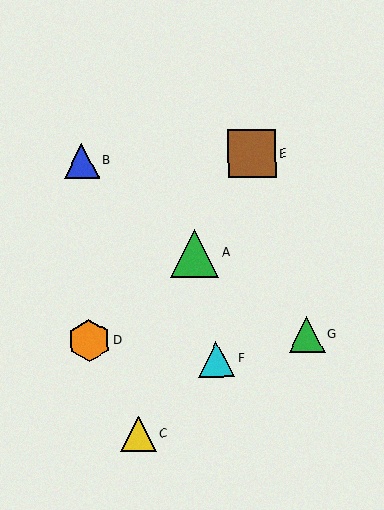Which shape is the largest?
The brown square (labeled E) is the largest.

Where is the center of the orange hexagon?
The center of the orange hexagon is at (89, 341).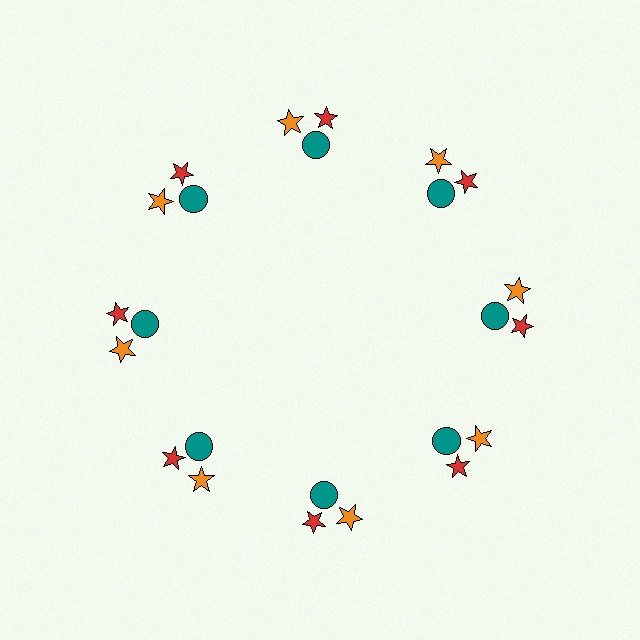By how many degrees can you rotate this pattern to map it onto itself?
The pattern maps onto itself every 45 degrees of rotation.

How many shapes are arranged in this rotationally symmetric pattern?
There are 24 shapes, arranged in 8 groups of 3.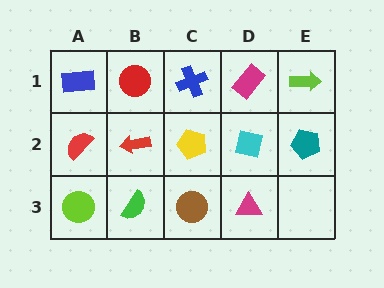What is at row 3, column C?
A brown circle.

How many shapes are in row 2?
5 shapes.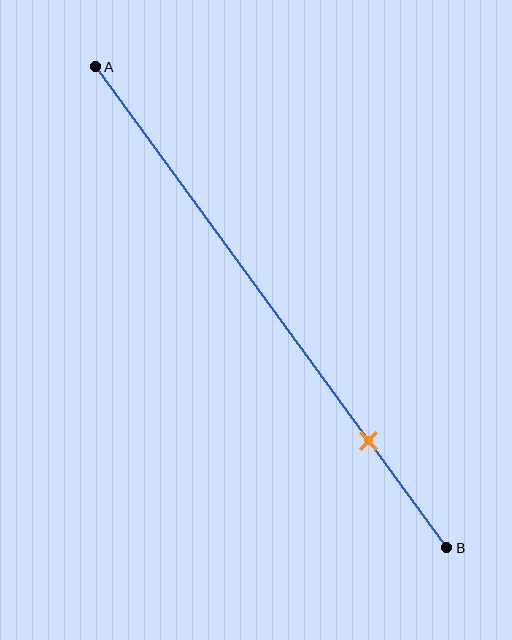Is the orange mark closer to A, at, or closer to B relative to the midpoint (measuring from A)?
The orange mark is closer to point B than the midpoint of segment AB.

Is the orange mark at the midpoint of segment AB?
No, the mark is at about 80% from A, not at the 50% midpoint.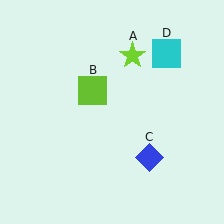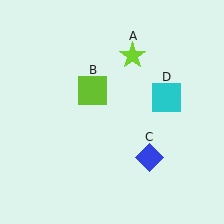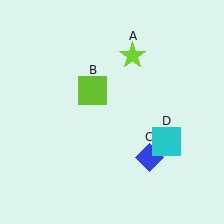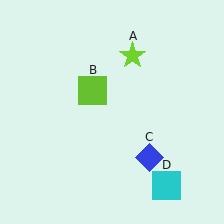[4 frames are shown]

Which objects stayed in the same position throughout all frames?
Lime star (object A) and lime square (object B) and blue diamond (object C) remained stationary.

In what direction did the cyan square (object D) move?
The cyan square (object D) moved down.